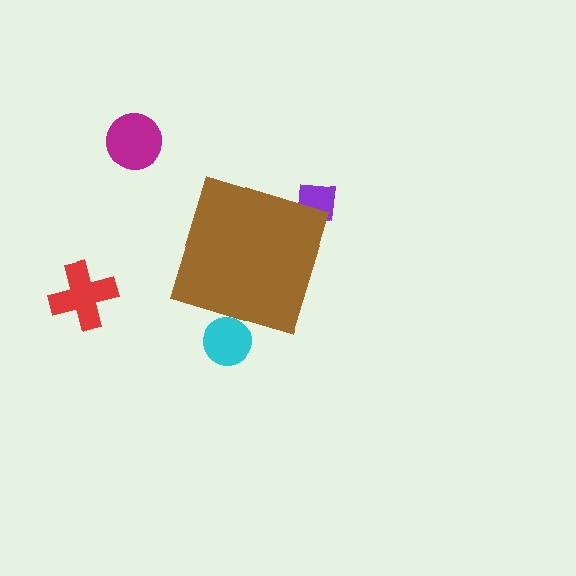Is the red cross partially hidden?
No, the red cross is fully visible.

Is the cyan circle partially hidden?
Yes, the cyan circle is partially hidden behind the brown diamond.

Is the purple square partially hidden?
Yes, the purple square is partially hidden behind the brown diamond.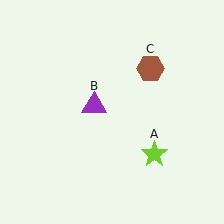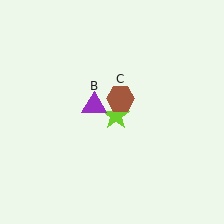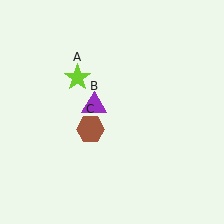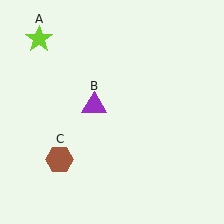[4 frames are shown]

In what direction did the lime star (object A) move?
The lime star (object A) moved up and to the left.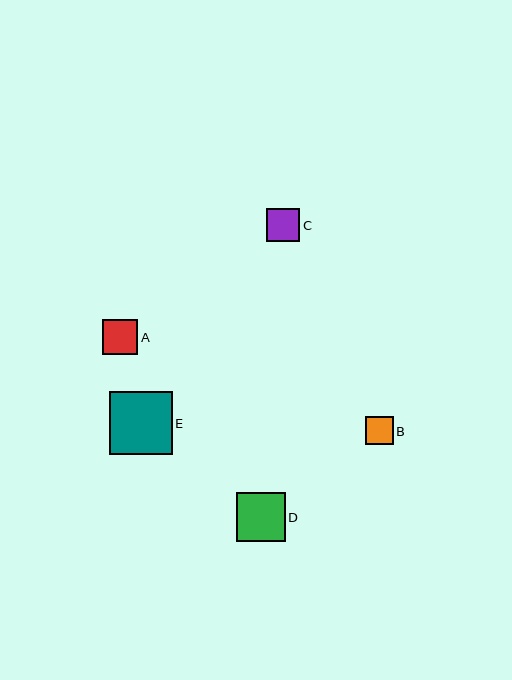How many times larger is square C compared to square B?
Square C is approximately 1.2 times the size of square B.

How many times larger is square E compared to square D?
Square E is approximately 1.3 times the size of square D.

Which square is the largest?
Square E is the largest with a size of approximately 62 pixels.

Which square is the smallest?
Square B is the smallest with a size of approximately 28 pixels.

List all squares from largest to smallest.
From largest to smallest: E, D, A, C, B.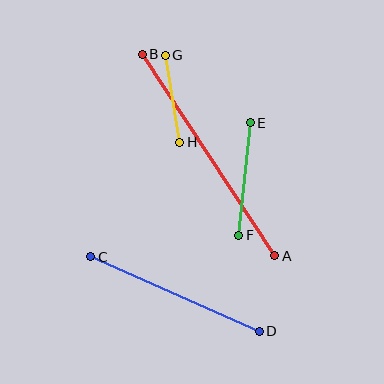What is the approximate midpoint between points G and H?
The midpoint is at approximately (173, 99) pixels.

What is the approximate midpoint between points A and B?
The midpoint is at approximately (208, 155) pixels.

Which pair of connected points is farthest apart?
Points A and B are farthest apart.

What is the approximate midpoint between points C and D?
The midpoint is at approximately (175, 294) pixels.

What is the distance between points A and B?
The distance is approximately 241 pixels.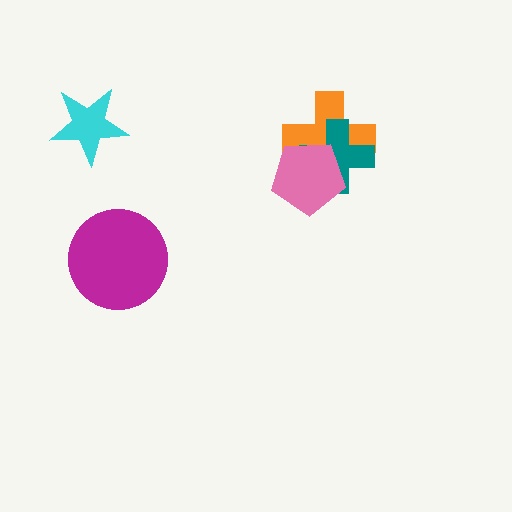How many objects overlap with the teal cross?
2 objects overlap with the teal cross.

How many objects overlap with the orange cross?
2 objects overlap with the orange cross.